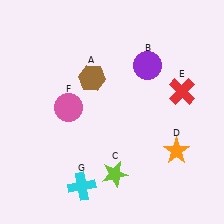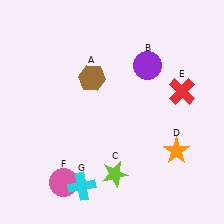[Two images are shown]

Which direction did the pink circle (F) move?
The pink circle (F) moved down.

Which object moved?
The pink circle (F) moved down.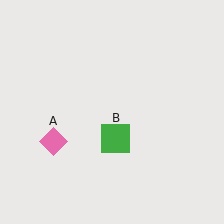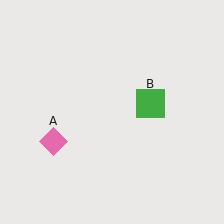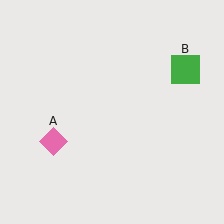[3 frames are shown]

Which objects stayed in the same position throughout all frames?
Pink diamond (object A) remained stationary.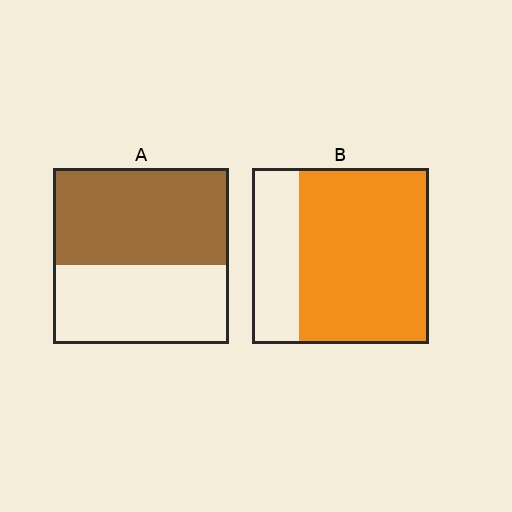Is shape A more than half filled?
Yes.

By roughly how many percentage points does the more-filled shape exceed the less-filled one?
By roughly 20 percentage points (B over A).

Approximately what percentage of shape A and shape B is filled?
A is approximately 55% and B is approximately 75%.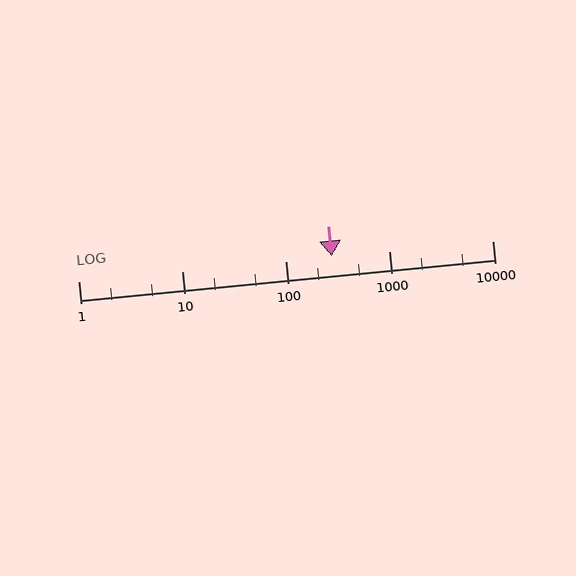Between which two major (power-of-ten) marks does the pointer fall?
The pointer is between 100 and 1000.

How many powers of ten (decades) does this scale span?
The scale spans 4 decades, from 1 to 10000.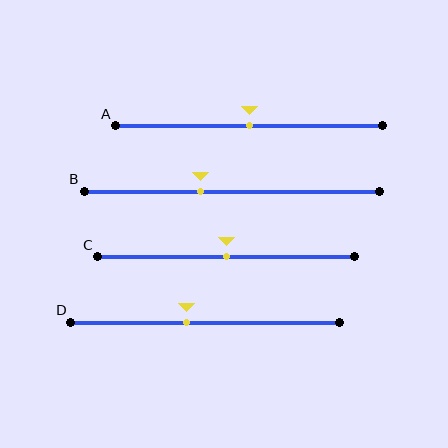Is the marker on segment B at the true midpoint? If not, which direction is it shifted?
No, the marker on segment B is shifted to the left by about 11% of the segment length.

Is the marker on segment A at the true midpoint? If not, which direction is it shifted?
Yes, the marker on segment A is at the true midpoint.